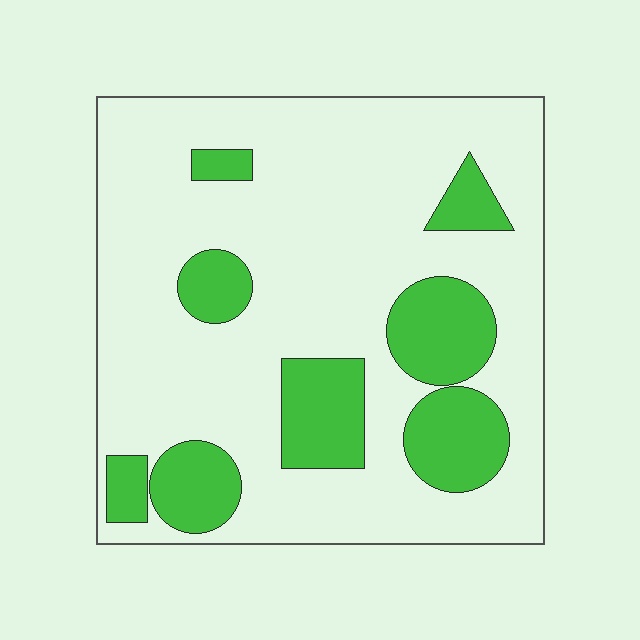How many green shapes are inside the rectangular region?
8.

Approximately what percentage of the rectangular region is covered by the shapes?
Approximately 25%.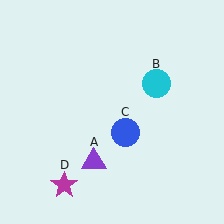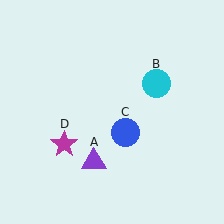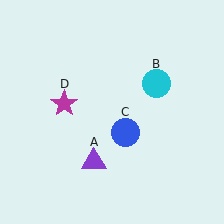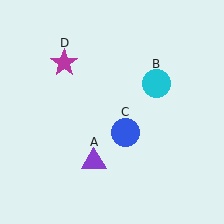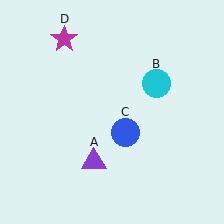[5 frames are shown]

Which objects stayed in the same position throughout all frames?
Purple triangle (object A) and cyan circle (object B) and blue circle (object C) remained stationary.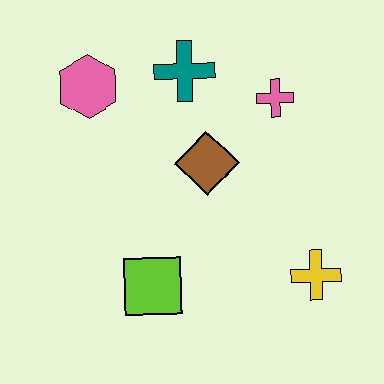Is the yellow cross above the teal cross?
No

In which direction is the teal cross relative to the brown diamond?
The teal cross is above the brown diamond.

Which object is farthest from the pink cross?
The lime square is farthest from the pink cross.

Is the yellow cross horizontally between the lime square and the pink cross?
No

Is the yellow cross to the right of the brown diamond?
Yes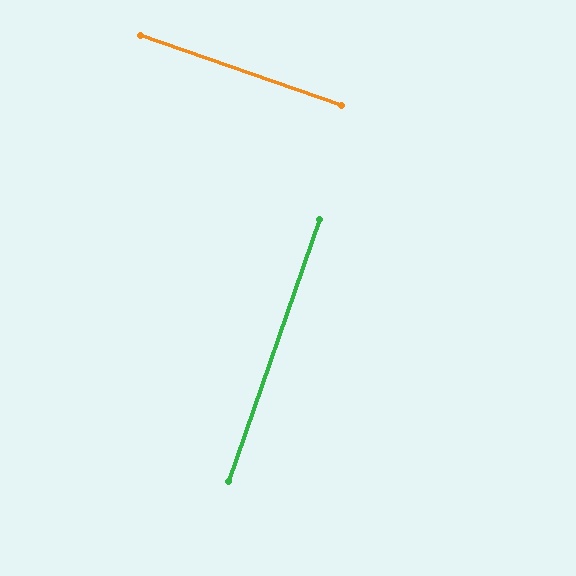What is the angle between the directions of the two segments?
Approximately 90 degrees.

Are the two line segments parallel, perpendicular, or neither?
Perpendicular — they meet at approximately 90°.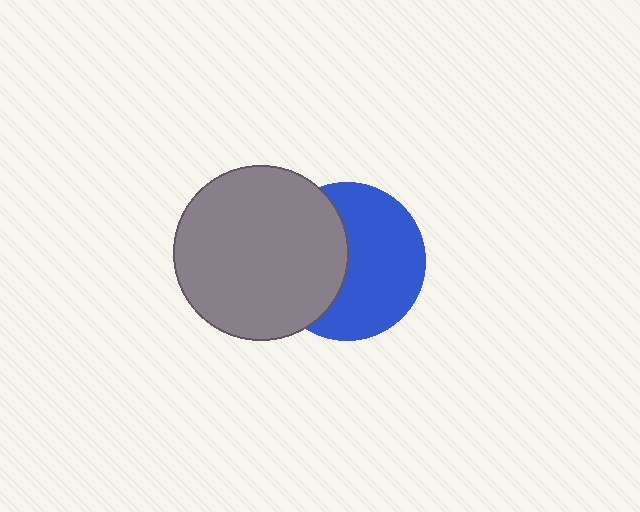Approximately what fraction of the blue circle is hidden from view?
Roughly 41% of the blue circle is hidden behind the gray circle.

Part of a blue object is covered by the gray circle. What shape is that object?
It is a circle.